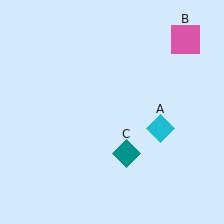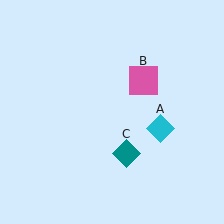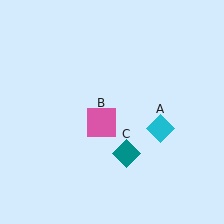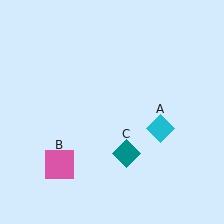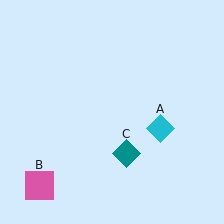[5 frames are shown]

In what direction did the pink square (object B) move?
The pink square (object B) moved down and to the left.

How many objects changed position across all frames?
1 object changed position: pink square (object B).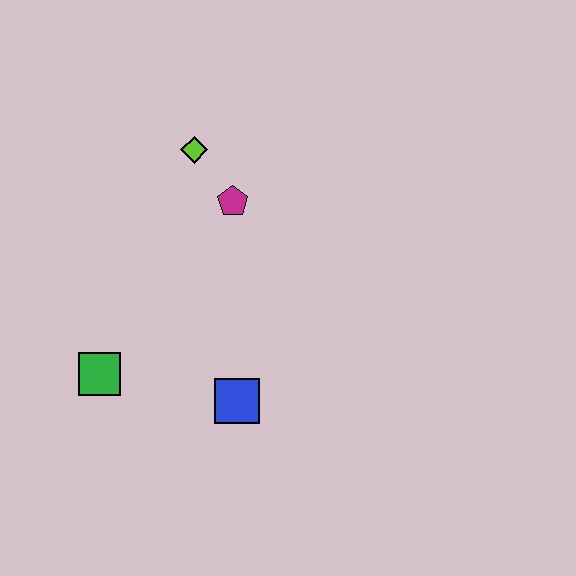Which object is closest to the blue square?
The green square is closest to the blue square.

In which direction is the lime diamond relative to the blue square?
The lime diamond is above the blue square.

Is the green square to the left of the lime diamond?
Yes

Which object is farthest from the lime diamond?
The blue square is farthest from the lime diamond.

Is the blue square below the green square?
Yes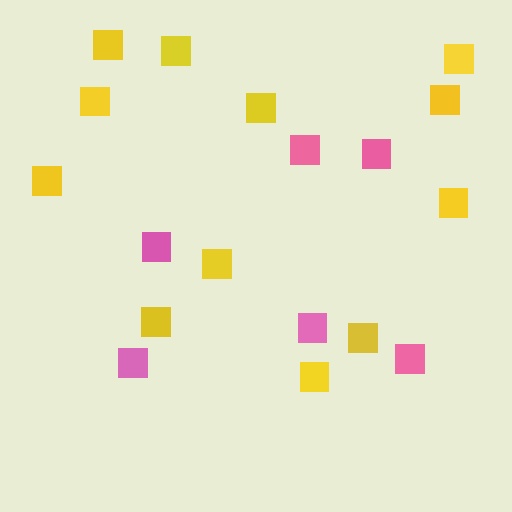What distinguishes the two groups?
There are 2 groups: one group of pink squares (6) and one group of yellow squares (12).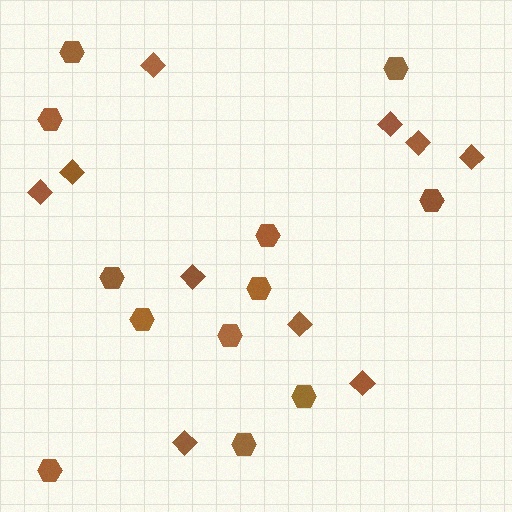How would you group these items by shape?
There are 2 groups: one group of hexagons (12) and one group of diamonds (10).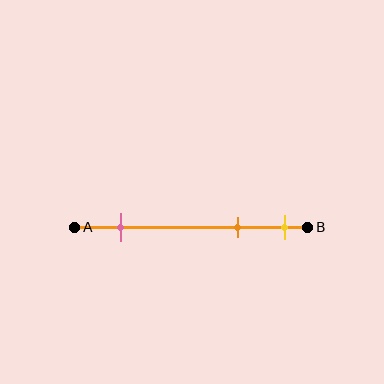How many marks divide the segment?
There are 3 marks dividing the segment.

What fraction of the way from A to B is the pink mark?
The pink mark is approximately 20% (0.2) of the way from A to B.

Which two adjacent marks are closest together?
The orange and yellow marks are the closest adjacent pair.